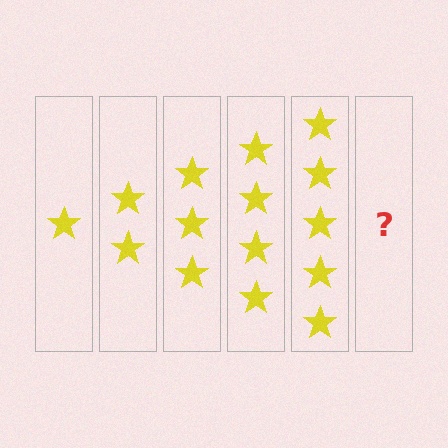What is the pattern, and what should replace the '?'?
The pattern is that each step adds one more star. The '?' should be 6 stars.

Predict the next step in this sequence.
The next step is 6 stars.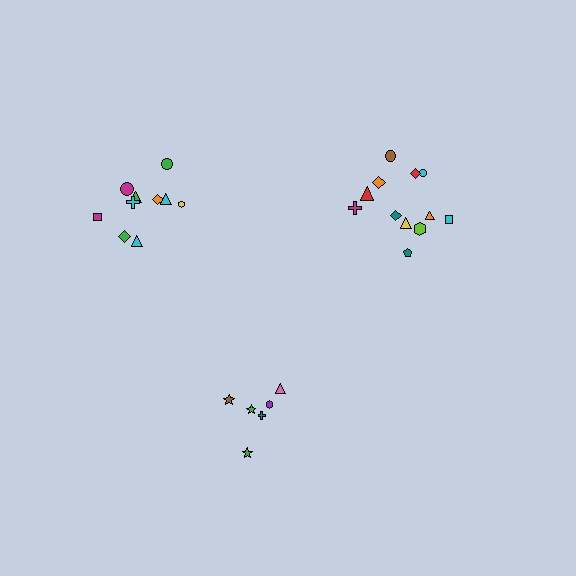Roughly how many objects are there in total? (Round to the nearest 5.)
Roughly 30 objects in total.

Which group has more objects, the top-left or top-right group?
The top-right group.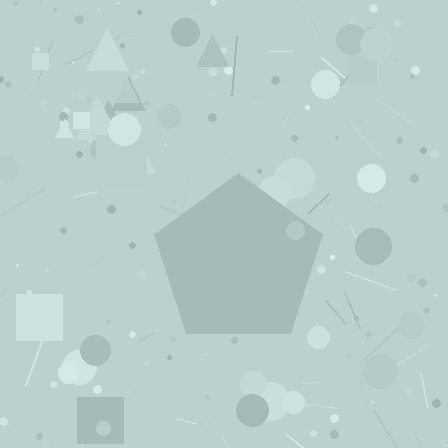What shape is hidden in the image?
A pentagon is hidden in the image.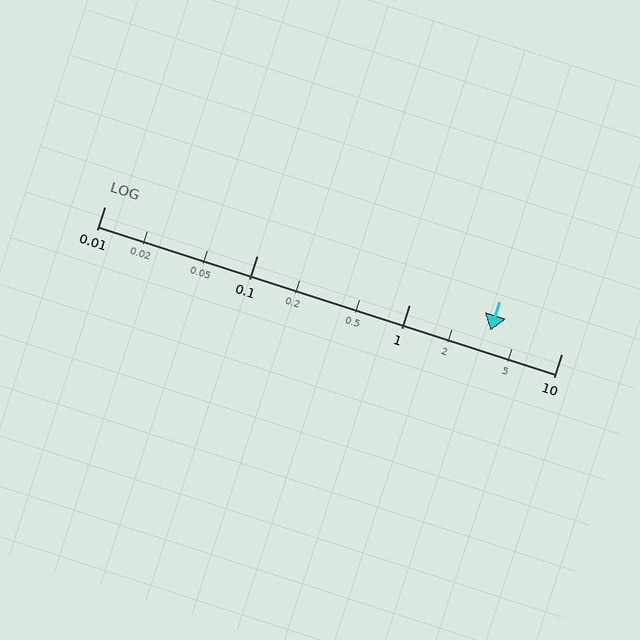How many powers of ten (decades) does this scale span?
The scale spans 3 decades, from 0.01 to 10.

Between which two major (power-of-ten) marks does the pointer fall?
The pointer is between 1 and 10.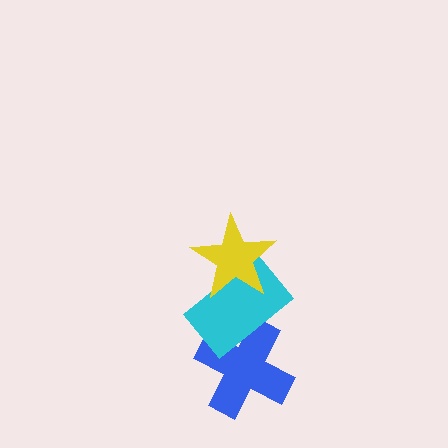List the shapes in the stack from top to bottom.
From top to bottom: the yellow star, the cyan rectangle, the blue cross.